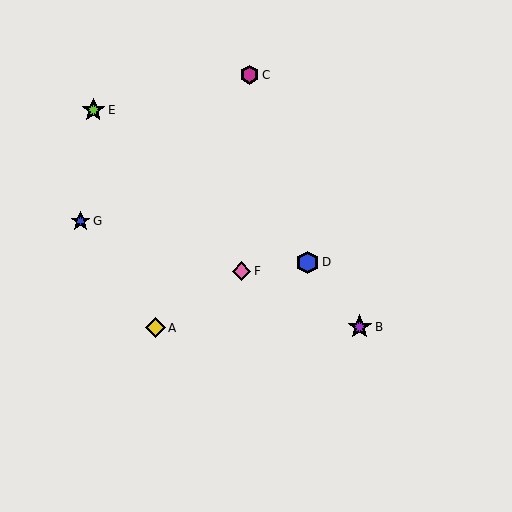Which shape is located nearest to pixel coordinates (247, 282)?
The pink diamond (labeled F) at (241, 271) is nearest to that location.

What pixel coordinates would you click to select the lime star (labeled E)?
Click at (93, 110) to select the lime star E.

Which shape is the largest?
The purple star (labeled B) is the largest.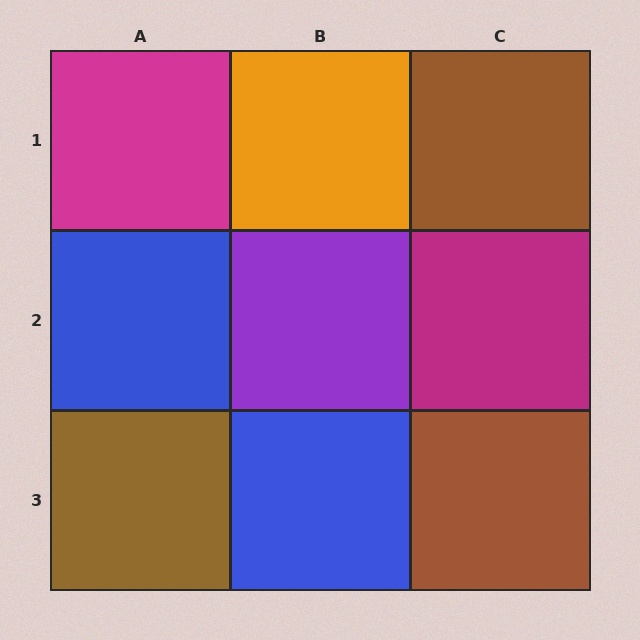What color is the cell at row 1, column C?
Brown.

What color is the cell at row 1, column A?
Magenta.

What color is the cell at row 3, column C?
Brown.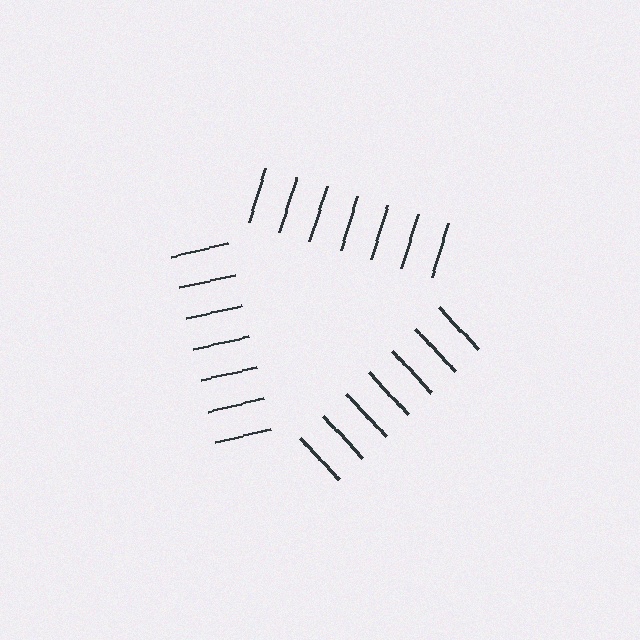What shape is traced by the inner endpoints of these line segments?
An illusory triangle — the line segments terminate on its edges but no continuous stroke is drawn.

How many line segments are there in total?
21 — 7 along each of the 3 edges.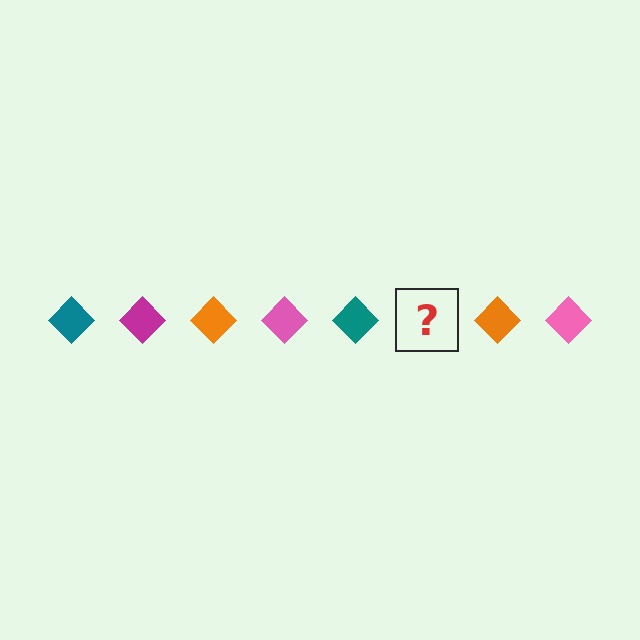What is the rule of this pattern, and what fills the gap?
The rule is that the pattern cycles through teal, magenta, orange, pink diamonds. The gap should be filled with a magenta diamond.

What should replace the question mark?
The question mark should be replaced with a magenta diamond.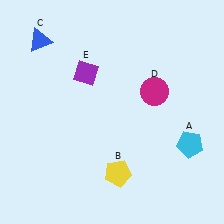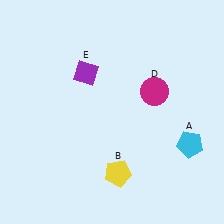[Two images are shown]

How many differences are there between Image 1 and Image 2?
There is 1 difference between the two images.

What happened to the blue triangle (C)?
The blue triangle (C) was removed in Image 2. It was in the top-left area of Image 1.